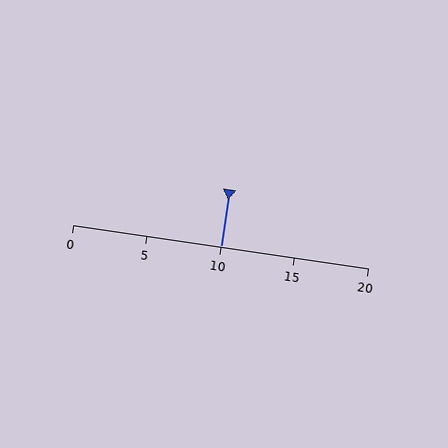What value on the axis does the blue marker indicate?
The marker indicates approximately 10.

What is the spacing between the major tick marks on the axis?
The major ticks are spaced 5 apart.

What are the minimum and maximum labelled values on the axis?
The axis runs from 0 to 20.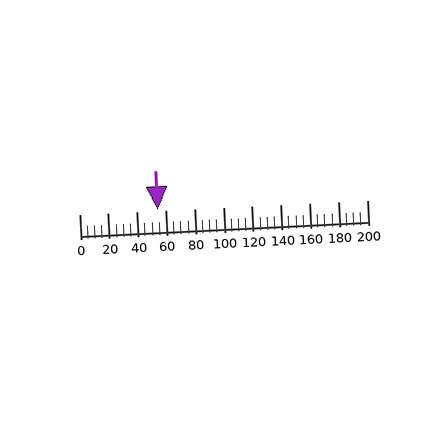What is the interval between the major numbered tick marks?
The major tick marks are spaced 20 units apart.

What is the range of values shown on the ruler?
The ruler shows values from 0 to 200.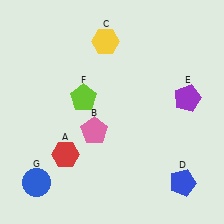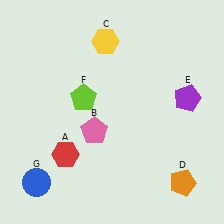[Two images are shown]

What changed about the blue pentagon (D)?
In Image 1, D is blue. In Image 2, it changed to orange.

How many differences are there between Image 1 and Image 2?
There is 1 difference between the two images.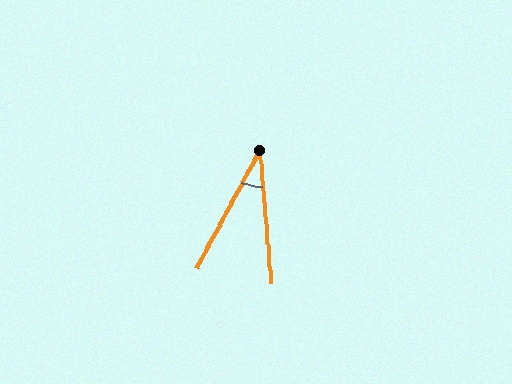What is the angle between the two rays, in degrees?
Approximately 33 degrees.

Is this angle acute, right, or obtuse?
It is acute.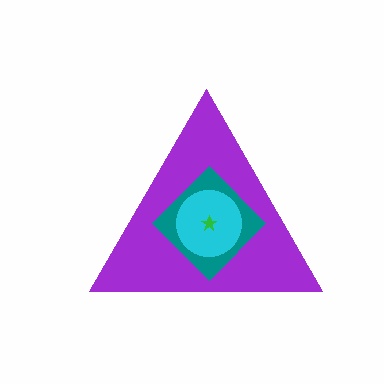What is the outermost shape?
The purple triangle.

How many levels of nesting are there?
4.